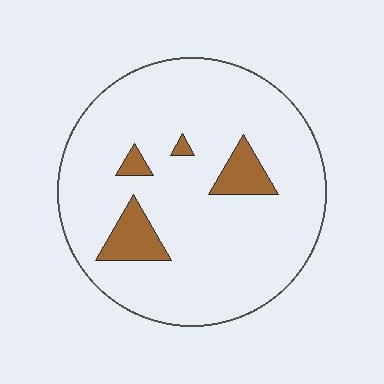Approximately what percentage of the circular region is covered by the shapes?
Approximately 10%.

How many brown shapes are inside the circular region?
4.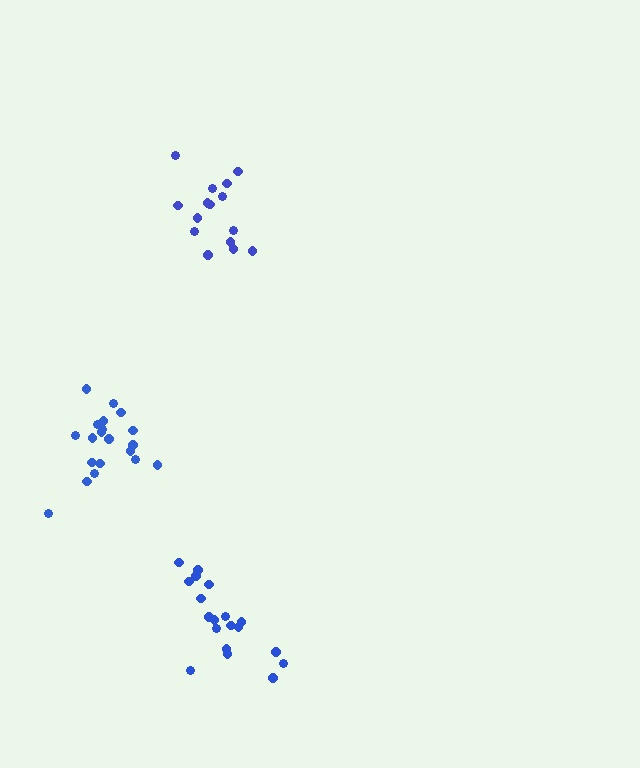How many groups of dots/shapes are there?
There are 3 groups.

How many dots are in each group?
Group 1: 19 dots, Group 2: 20 dots, Group 3: 15 dots (54 total).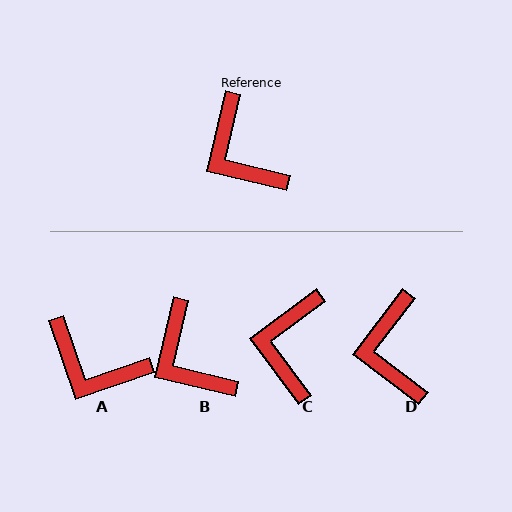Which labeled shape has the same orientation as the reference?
B.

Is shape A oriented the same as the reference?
No, it is off by about 32 degrees.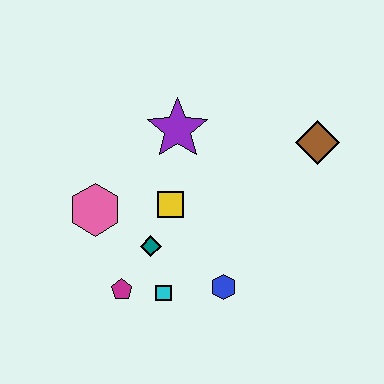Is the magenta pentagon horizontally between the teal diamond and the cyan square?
No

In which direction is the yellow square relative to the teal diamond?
The yellow square is above the teal diamond.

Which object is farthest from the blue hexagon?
The brown diamond is farthest from the blue hexagon.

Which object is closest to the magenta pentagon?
The cyan square is closest to the magenta pentagon.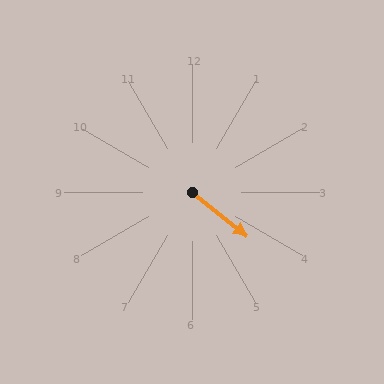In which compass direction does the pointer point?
Southeast.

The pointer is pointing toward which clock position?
Roughly 4 o'clock.